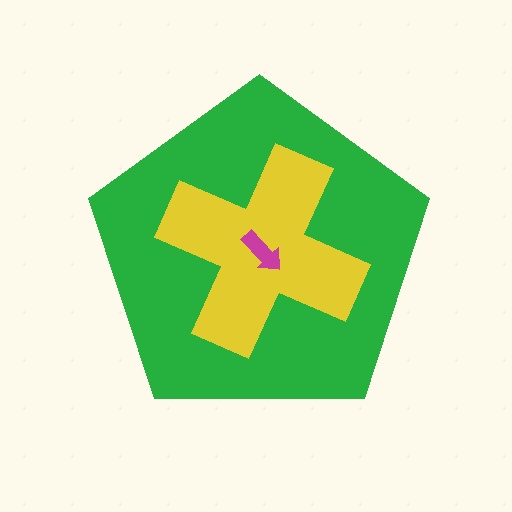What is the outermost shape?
The green pentagon.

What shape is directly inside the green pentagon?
The yellow cross.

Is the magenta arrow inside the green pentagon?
Yes.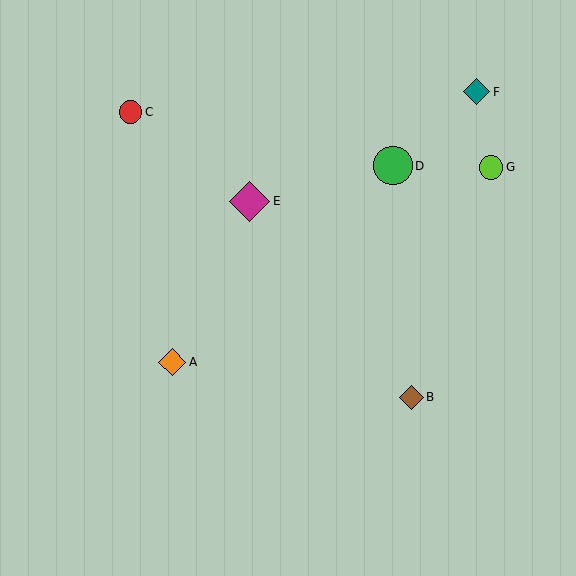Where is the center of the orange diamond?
The center of the orange diamond is at (172, 362).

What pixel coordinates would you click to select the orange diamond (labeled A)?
Click at (172, 362) to select the orange diamond A.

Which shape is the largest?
The magenta diamond (labeled E) is the largest.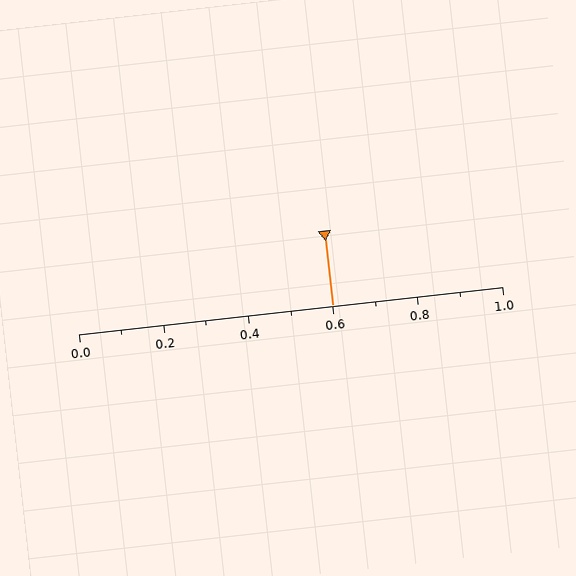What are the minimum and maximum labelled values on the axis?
The axis runs from 0.0 to 1.0.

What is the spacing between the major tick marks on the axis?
The major ticks are spaced 0.2 apart.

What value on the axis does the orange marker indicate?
The marker indicates approximately 0.6.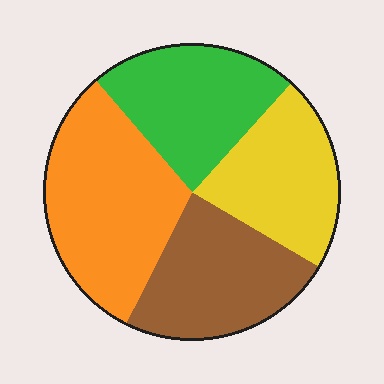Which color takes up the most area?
Orange, at roughly 30%.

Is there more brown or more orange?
Orange.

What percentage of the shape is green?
Green takes up about one quarter (1/4) of the shape.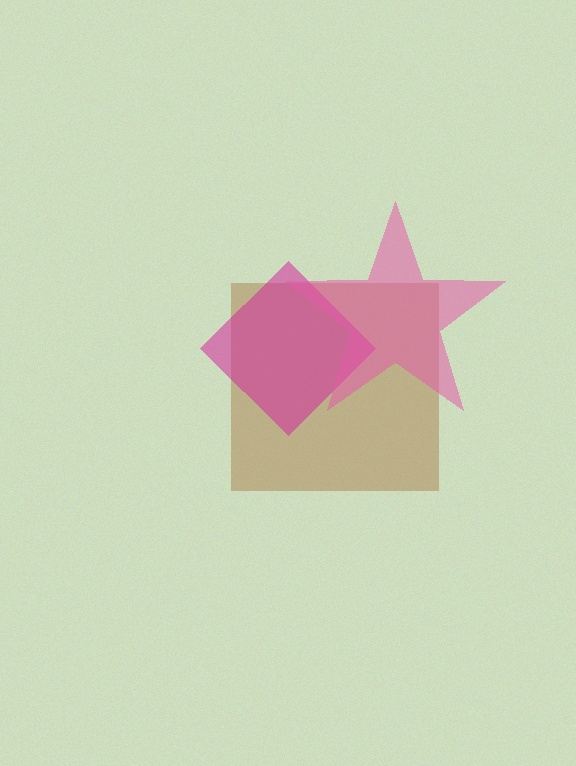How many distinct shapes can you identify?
There are 3 distinct shapes: a brown square, a magenta diamond, a pink star.